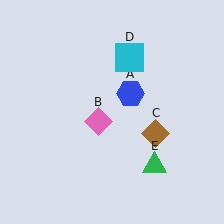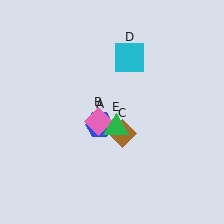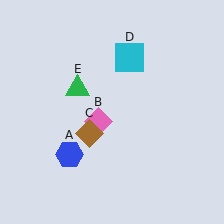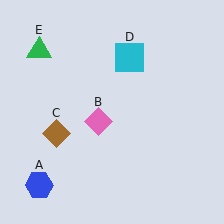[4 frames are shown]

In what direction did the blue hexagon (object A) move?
The blue hexagon (object A) moved down and to the left.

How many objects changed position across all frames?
3 objects changed position: blue hexagon (object A), brown diamond (object C), green triangle (object E).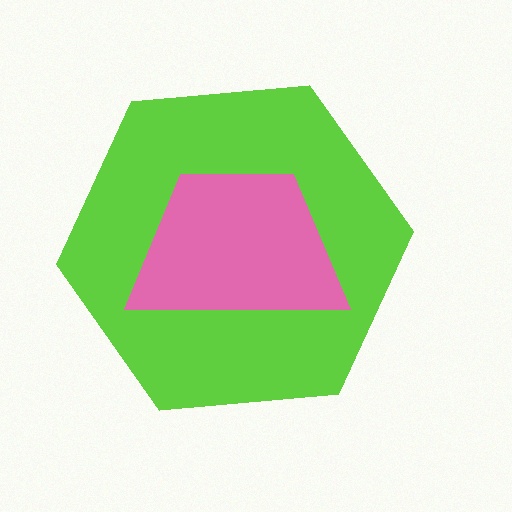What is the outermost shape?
The lime hexagon.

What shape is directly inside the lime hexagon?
The pink trapezoid.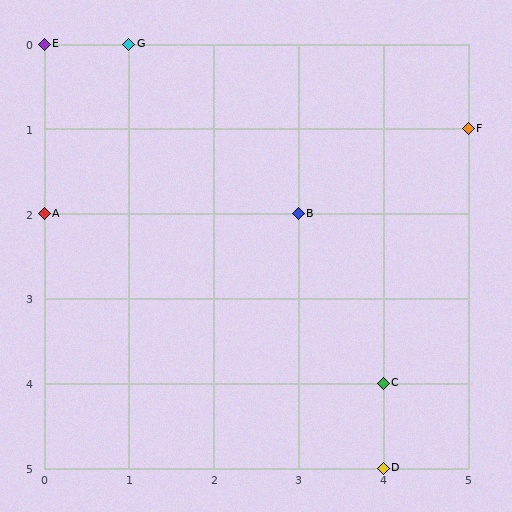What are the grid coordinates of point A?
Point A is at grid coordinates (0, 2).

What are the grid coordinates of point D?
Point D is at grid coordinates (4, 5).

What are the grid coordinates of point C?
Point C is at grid coordinates (4, 4).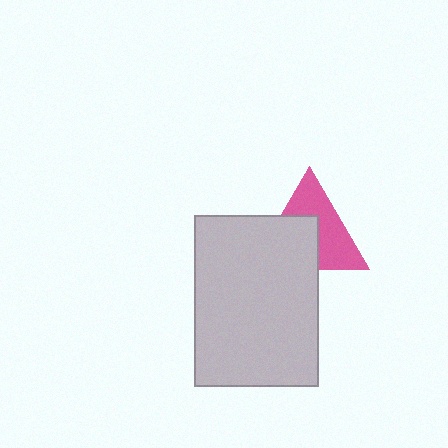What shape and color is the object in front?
The object in front is a light gray rectangle.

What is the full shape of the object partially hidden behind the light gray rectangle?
The partially hidden object is a pink triangle.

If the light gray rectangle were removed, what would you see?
You would see the complete pink triangle.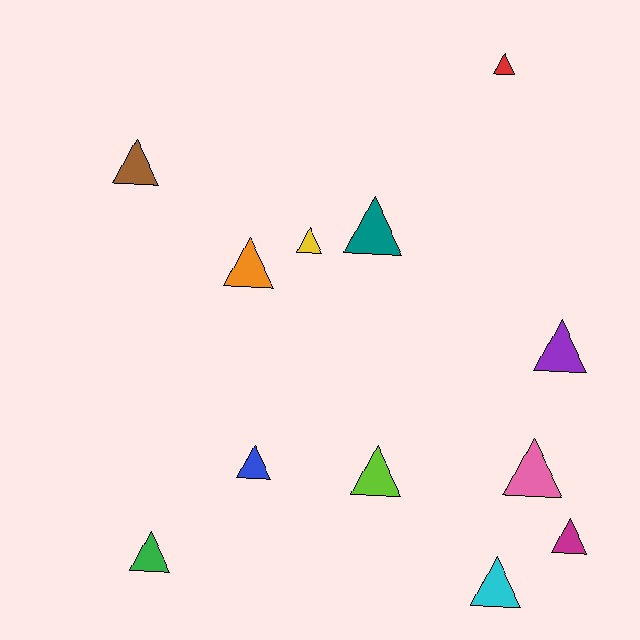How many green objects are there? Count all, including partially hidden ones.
There is 1 green object.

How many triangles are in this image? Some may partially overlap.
There are 12 triangles.